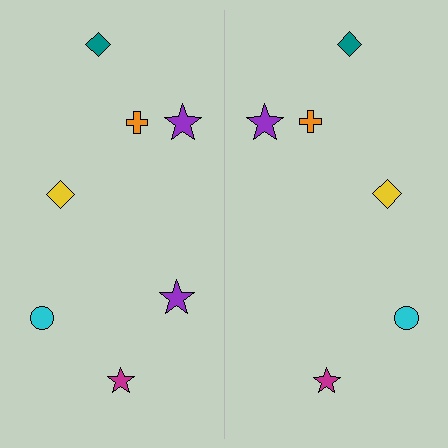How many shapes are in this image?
There are 13 shapes in this image.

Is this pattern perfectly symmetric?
No, the pattern is not perfectly symmetric. A purple star is missing from the right side.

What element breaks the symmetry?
A purple star is missing from the right side.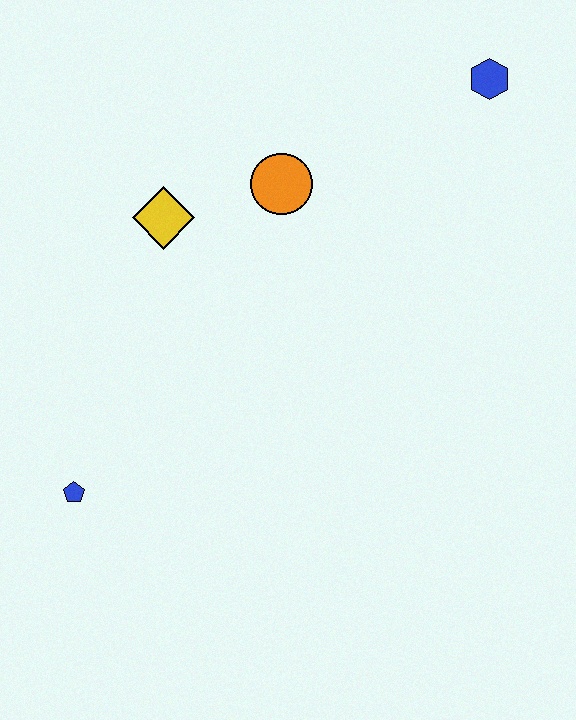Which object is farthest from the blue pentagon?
The blue hexagon is farthest from the blue pentagon.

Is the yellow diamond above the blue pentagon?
Yes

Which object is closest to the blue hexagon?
The orange circle is closest to the blue hexagon.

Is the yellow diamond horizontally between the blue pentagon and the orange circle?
Yes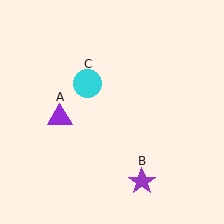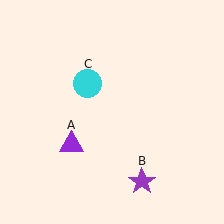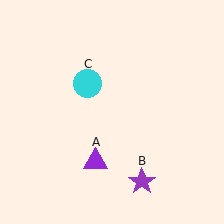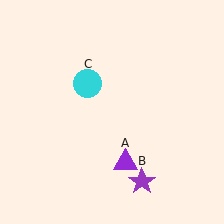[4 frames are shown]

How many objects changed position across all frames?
1 object changed position: purple triangle (object A).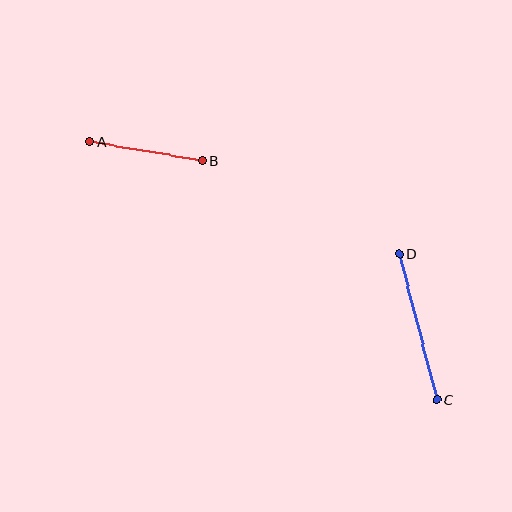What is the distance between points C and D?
The distance is approximately 151 pixels.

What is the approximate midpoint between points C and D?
The midpoint is at approximately (418, 327) pixels.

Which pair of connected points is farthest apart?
Points C and D are farthest apart.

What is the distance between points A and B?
The distance is approximately 114 pixels.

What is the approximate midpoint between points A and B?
The midpoint is at approximately (146, 151) pixels.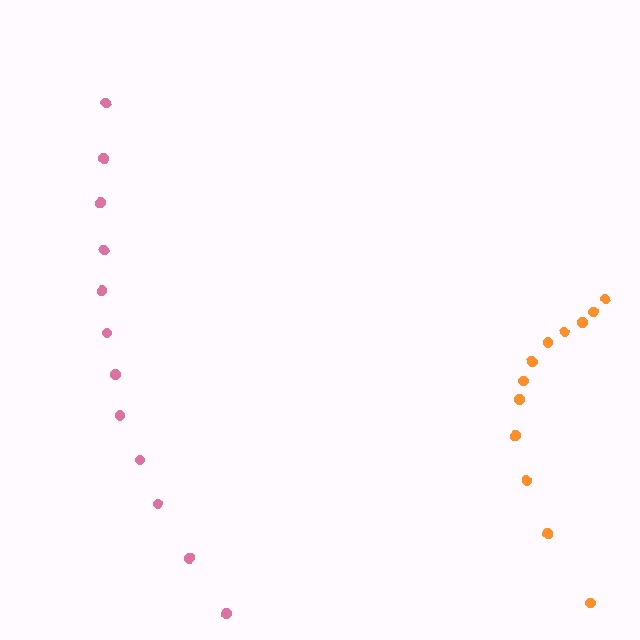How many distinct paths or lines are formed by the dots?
There are 2 distinct paths.